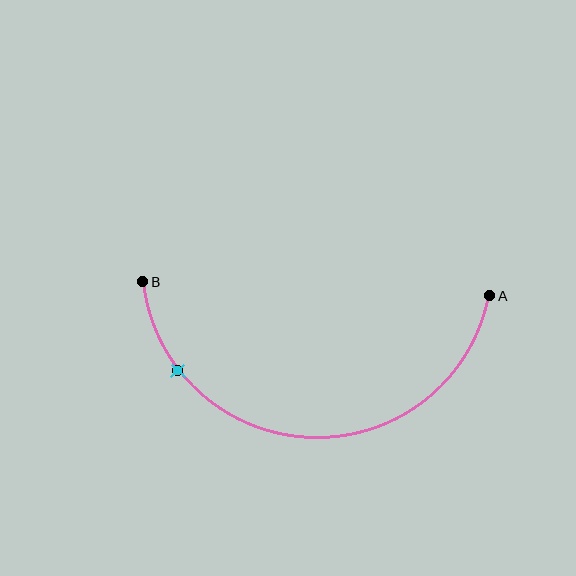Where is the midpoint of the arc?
The arc midpoint is the point on the curve farthest from the straight line joining A and B. It sits below that line.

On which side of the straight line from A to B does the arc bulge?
The arc bulges below the straight line connecting A and B.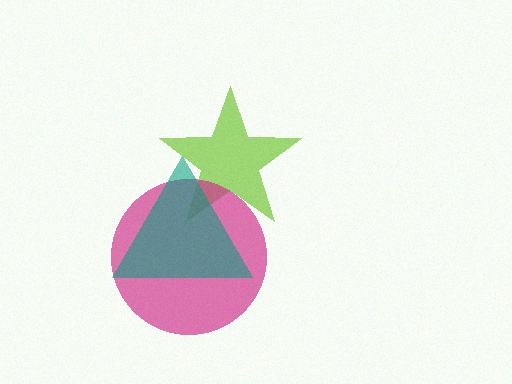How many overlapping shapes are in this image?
There are 3 overlapping shapes in the image.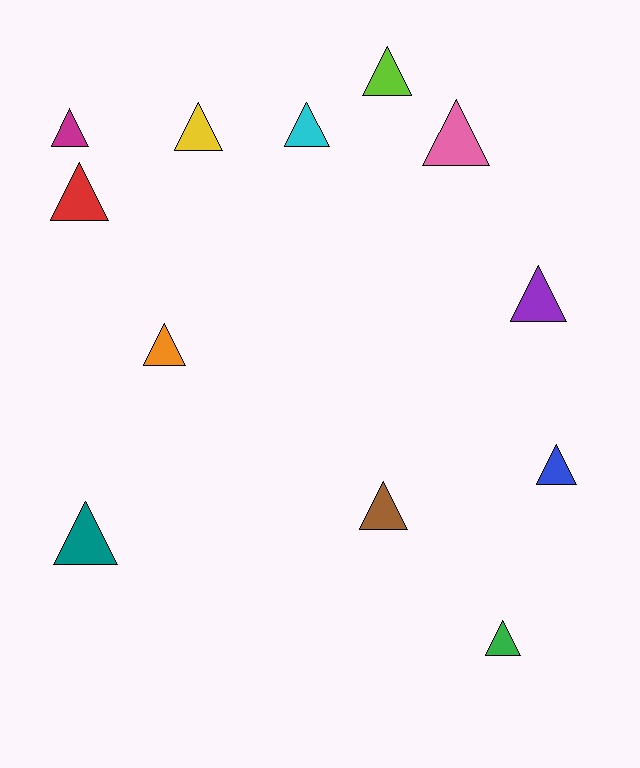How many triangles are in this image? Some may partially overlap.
There are 12 triangles.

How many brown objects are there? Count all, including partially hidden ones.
There is 1 brown object.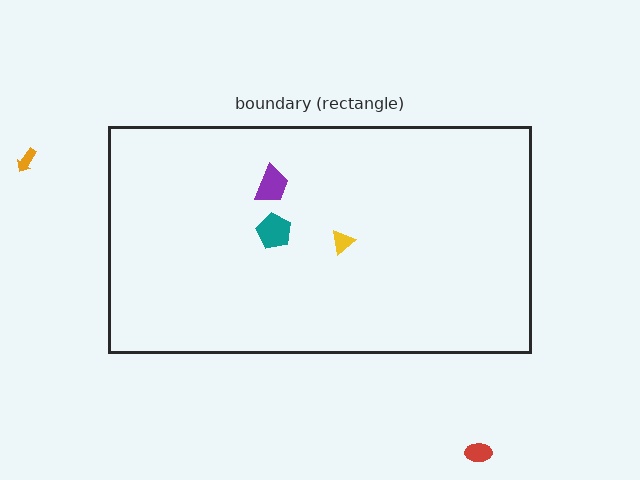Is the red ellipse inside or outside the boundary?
Outside.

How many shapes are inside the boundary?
3 inside, 2 outside.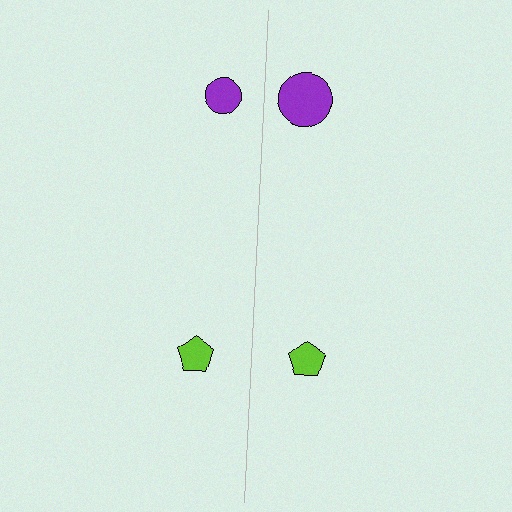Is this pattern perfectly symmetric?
No, the pattern is not perfectly symmetric. The purple circle on the right side has a different size than its mirror counterpart.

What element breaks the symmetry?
The purple circle on the right side has a different size than its mirror counterpart.